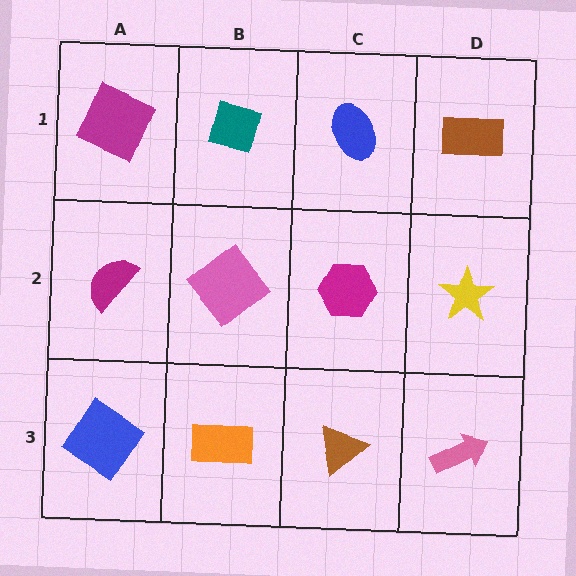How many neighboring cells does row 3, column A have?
2.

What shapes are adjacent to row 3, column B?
A pink diamond (row 2, column B), a blue diamond (row 3, column A), a brown triangle (row 3, column C).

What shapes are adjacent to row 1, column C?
A magenta hexagon (row 2, column C), a teal square (row 1, column B), a brown rectangle (row 1, column D).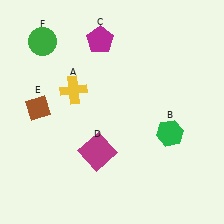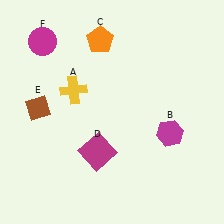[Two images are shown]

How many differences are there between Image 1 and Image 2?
There are 3 differences between the two images.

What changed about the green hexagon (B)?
In Image 1, B is green. In Image 2, it changed to magenta.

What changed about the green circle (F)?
In Image 1, F is green. In Image 2, it changed to magenta.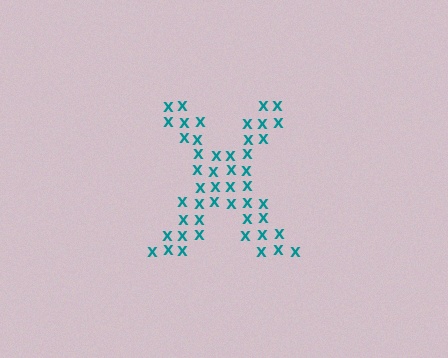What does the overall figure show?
The overall figure shows the letter X.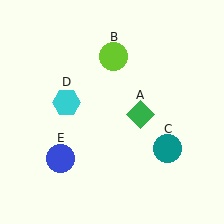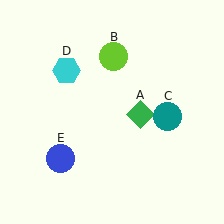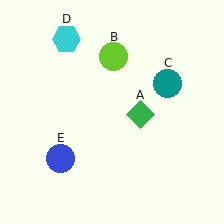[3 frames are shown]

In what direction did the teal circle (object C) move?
The teal circle (object C) moved up.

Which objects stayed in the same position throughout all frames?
Green diamond (object A) and lime circle (object B) and blue circle (object E) remained stationary.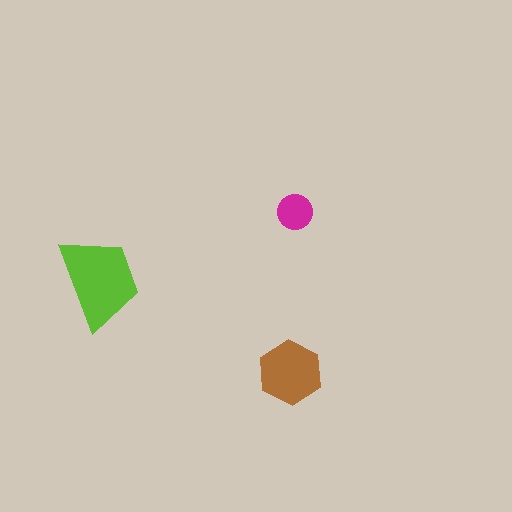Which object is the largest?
The lime trapezoid.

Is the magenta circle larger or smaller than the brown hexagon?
Smaller.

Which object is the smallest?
The magenta circle.